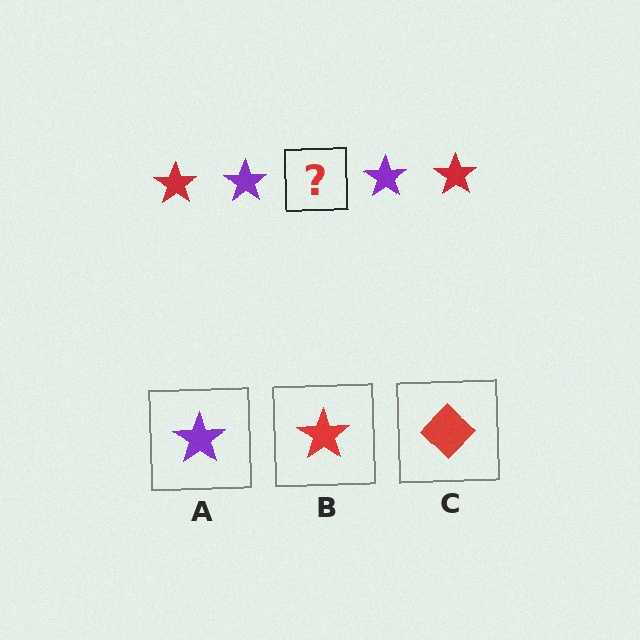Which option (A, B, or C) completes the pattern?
B.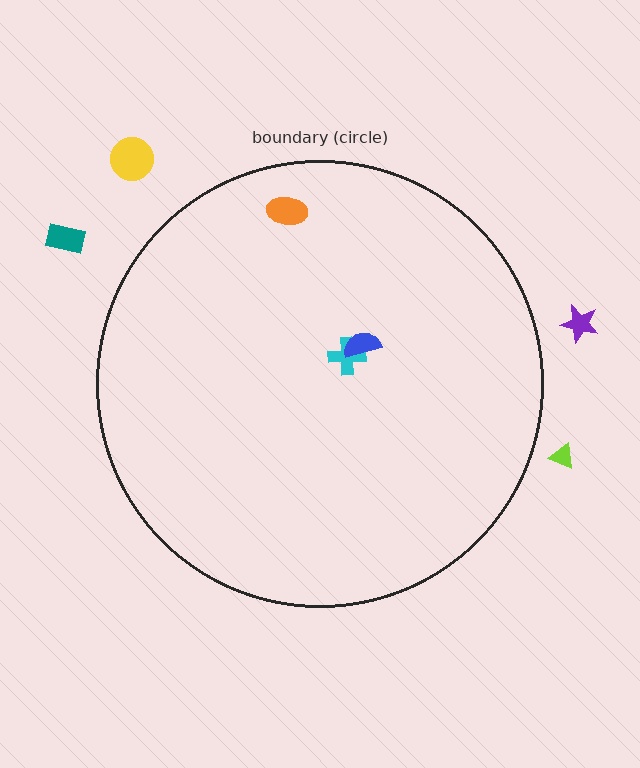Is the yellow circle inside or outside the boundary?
Outside.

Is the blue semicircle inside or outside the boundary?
Inside.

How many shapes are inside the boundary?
3 inside, 4 outside.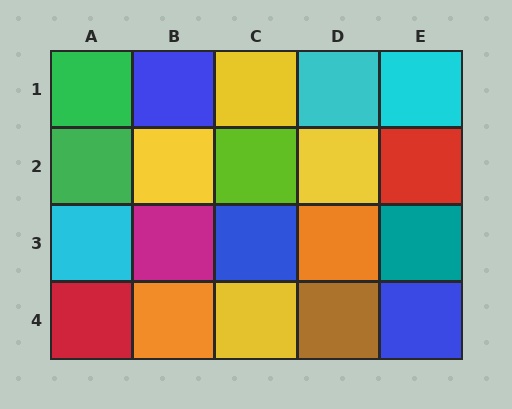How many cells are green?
2 cells are green.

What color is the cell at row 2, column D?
Yellow.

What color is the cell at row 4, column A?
Red.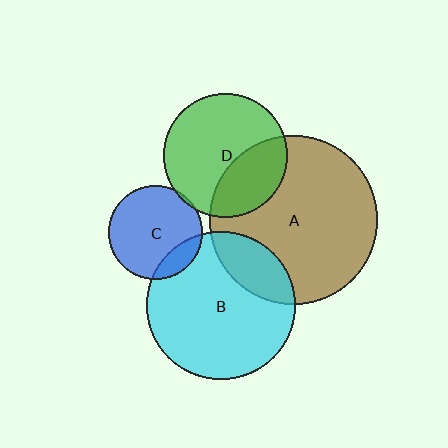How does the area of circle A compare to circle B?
Approximately 1.3 times.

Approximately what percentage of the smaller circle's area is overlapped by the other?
Approximately 15%.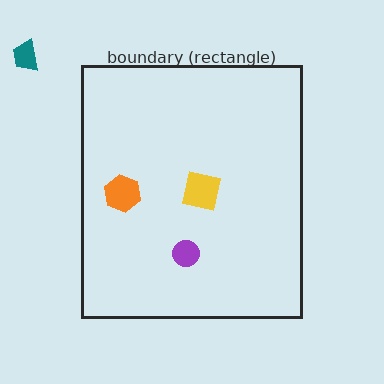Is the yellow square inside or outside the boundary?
Inside.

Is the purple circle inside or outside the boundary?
Inside.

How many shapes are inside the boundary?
3 inside, 1 outside.